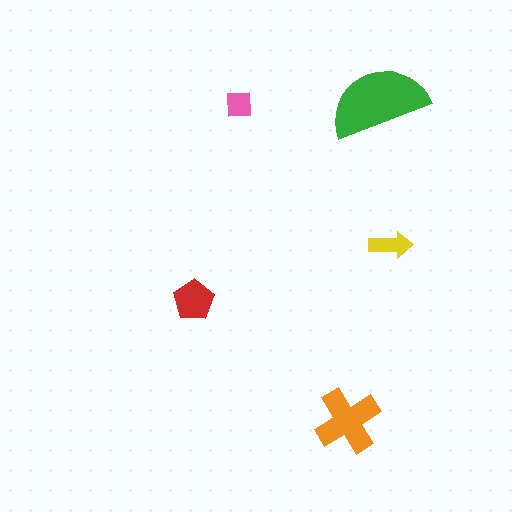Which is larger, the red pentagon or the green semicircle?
The green semicircle.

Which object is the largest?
The green semicircle.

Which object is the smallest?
The pink square.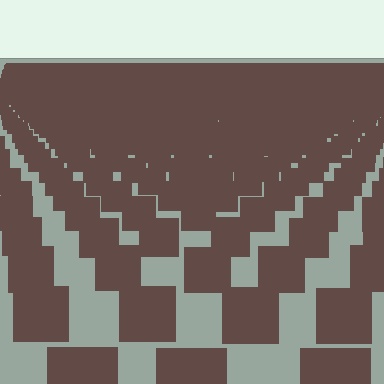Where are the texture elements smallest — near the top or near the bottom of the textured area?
Near the top.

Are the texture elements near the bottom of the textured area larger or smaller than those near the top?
Larger. Near the bottom, elements are closer to the viewer and appear at a bigger on-screen size.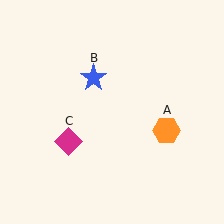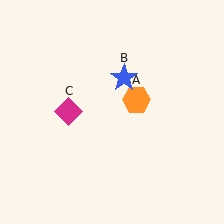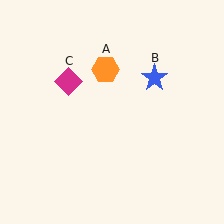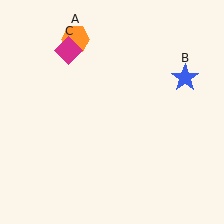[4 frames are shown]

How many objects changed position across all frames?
3 objects changed position: orange hexagon (object A), blue star (object B), magenta diamond (object C).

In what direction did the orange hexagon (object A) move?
The orange hexagon (object A) moved up and to the left.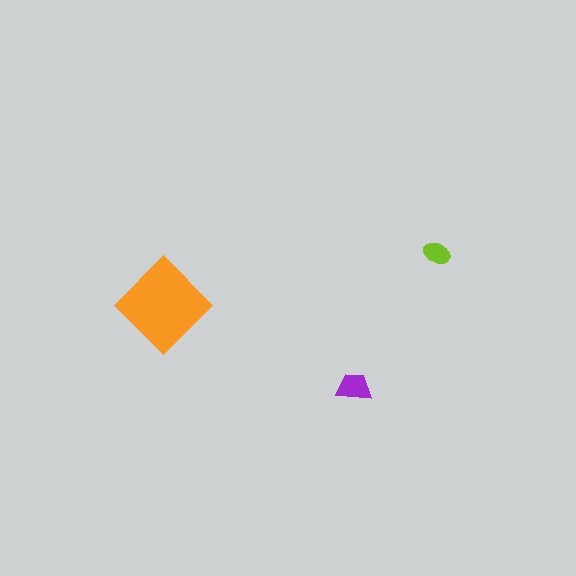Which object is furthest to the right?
The lime ellipse is rightmost.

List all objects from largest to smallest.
The orange diamond, the purple trapezoid, the lime ellipse.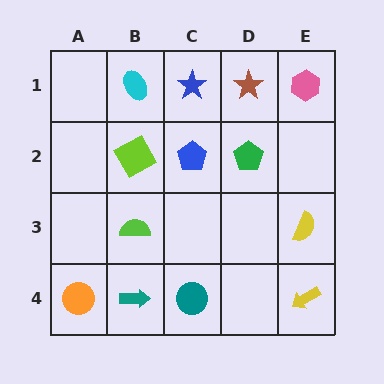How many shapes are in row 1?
4 shapes.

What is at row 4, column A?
An orange circle.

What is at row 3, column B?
A lime semicircle.